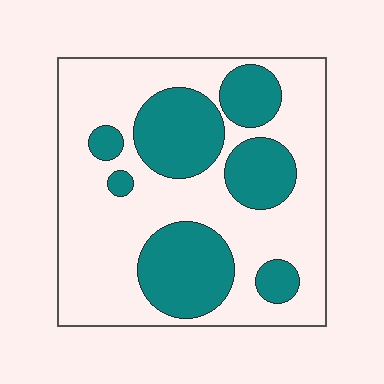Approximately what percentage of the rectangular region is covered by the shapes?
Approximately 35%.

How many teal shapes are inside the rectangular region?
7.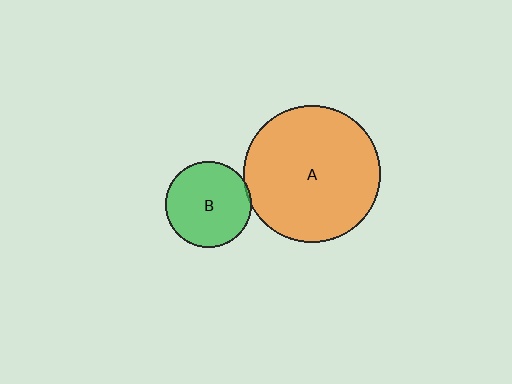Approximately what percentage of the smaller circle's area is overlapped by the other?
Approximately 5%.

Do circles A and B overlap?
Yes.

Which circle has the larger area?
Circle A (orange).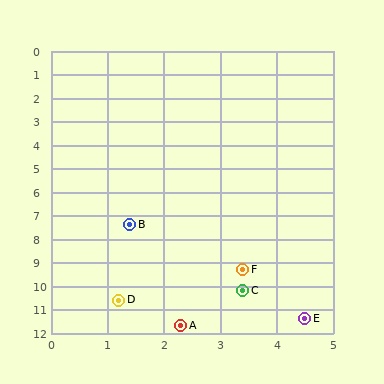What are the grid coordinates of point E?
Point E is at approximately (4.5, 11.4).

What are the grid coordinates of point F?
Point F is at approximately (3.4, 9.3).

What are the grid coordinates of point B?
Point B is at approximately (1.4, 7.4).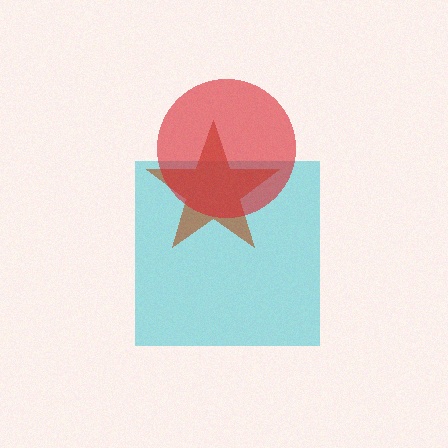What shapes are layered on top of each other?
The layered shapes are: a cyan square, a brown star, a red circle.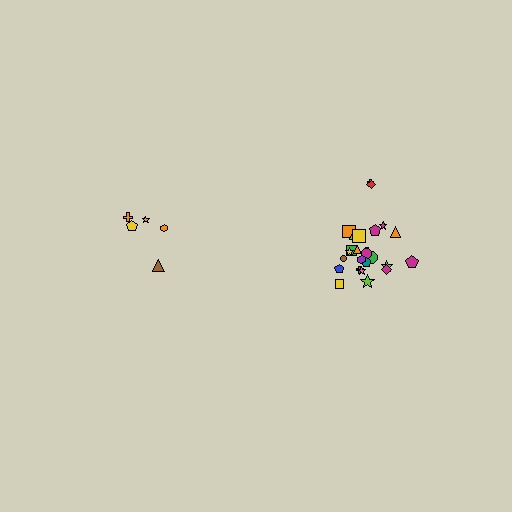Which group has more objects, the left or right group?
The right group.